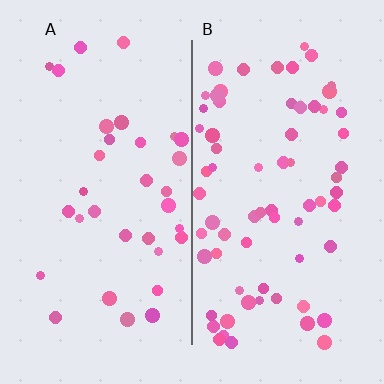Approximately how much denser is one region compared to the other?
Approximately 2.2× — region B over region A.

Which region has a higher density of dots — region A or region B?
B (the right).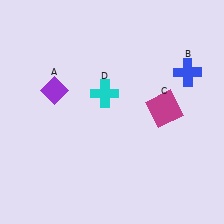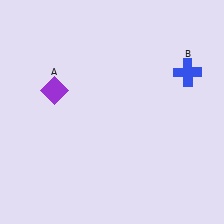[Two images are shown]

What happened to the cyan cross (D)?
The cyan cross (D) was removed in Image 2. It was in the top-left area of Image 1.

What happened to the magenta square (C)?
The magenta square (C) was removed in Image 2. It was in the top-right area of Image 1.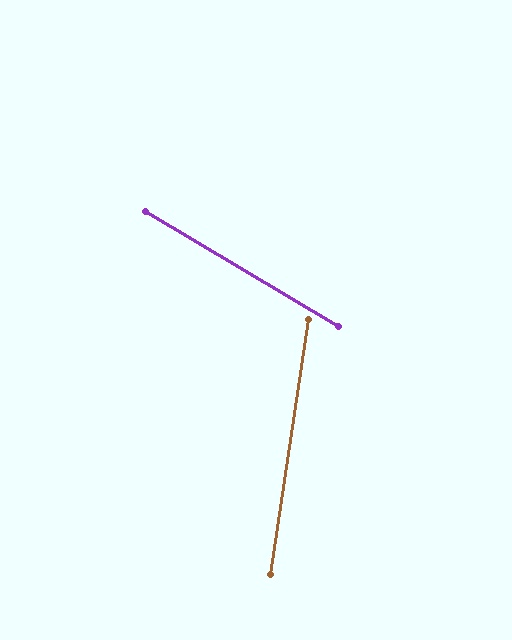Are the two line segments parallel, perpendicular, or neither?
Neither parallel nor perpendicular — they differ by about 68°.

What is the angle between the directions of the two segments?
Approximately 68 degrees.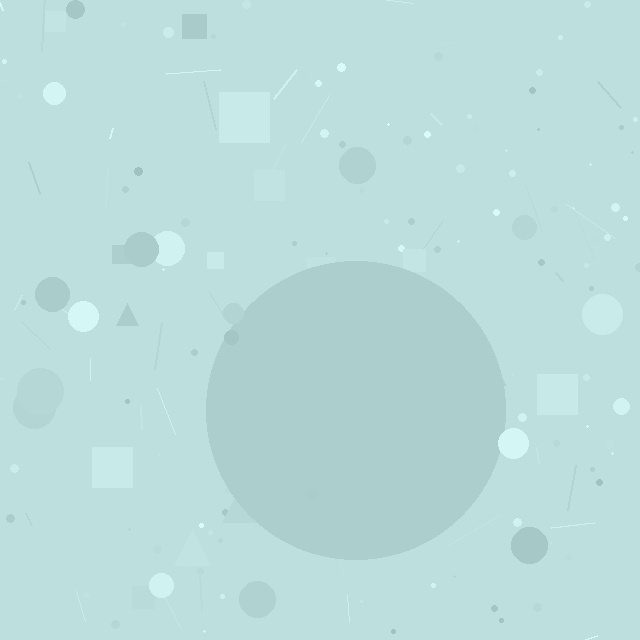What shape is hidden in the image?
A circle is hidden in the image.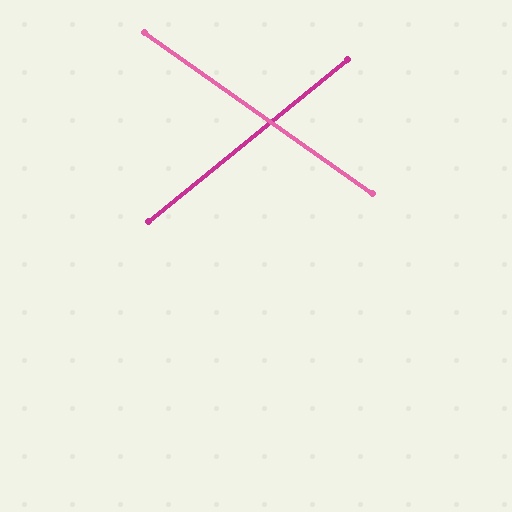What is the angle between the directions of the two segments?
Approximately 74 degrees.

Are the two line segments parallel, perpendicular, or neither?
Neither parallel nor perpendicular — they differ by about 74°.